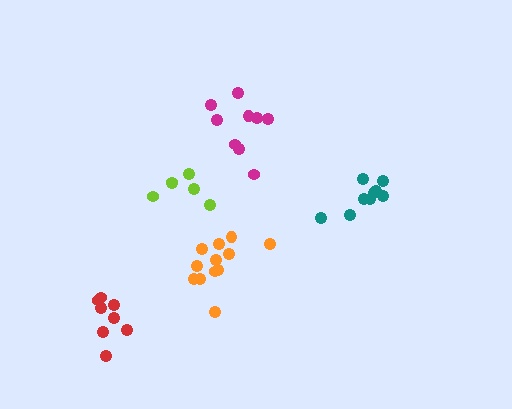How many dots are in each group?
Group 1: 9 dots, Group 2: 8 dots, Group 3: 9 dots, Group 4: 12 dots, Group 5: 6 dots (44 total).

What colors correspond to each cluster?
The clusters are colored: magenta, red, teal, orange, lime.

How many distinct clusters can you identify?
There are 5 distinct clusters.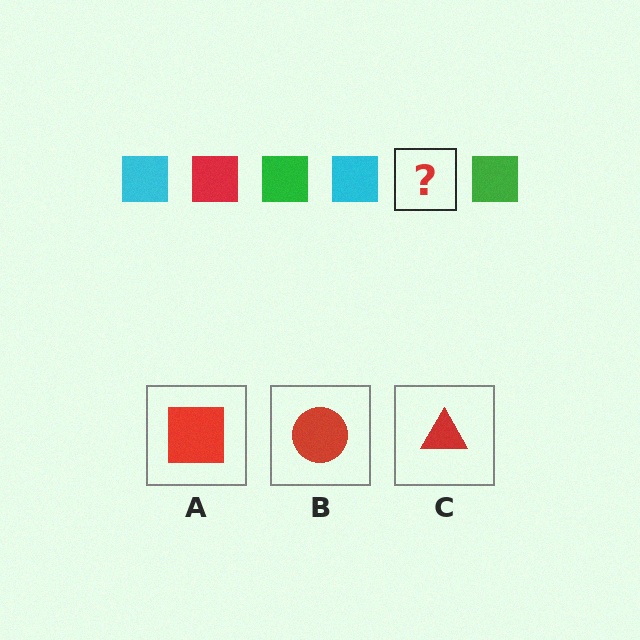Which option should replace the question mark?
Option A.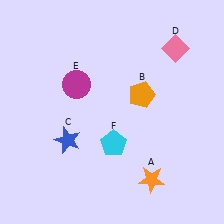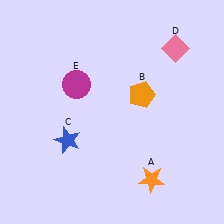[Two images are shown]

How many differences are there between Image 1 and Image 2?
There is 1 difference between the two images.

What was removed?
The cyan pentagon (F) was removed in Image 2.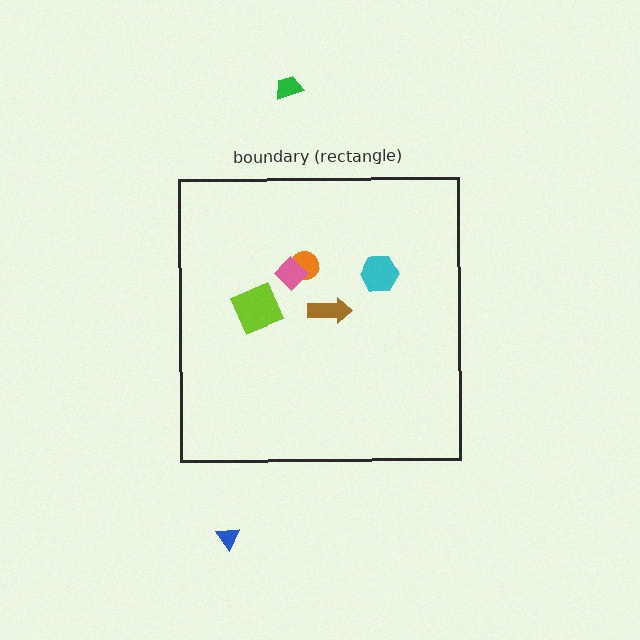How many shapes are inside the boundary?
5 inside, 2 outside.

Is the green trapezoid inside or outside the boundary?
Outside.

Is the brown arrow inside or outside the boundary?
Inside.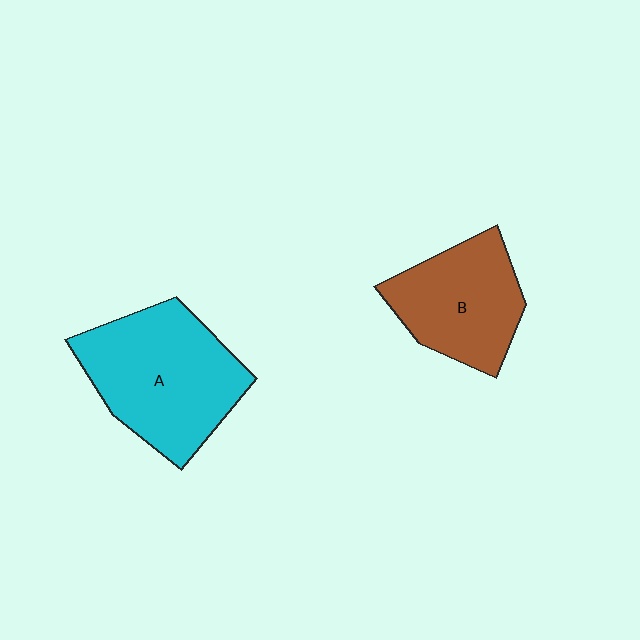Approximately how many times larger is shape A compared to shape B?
Approximately 1.4 times.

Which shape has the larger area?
Shape A (cyan).